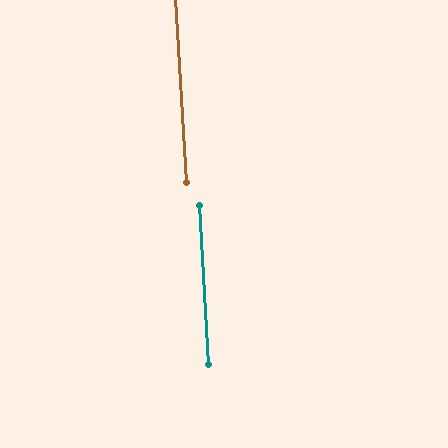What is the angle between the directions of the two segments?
Approximately 0 degrees.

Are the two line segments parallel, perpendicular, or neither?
Parallel — their directions differ by only 0.4°.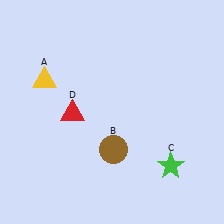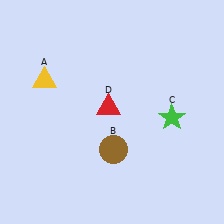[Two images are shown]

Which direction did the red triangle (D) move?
The red triangle (D) moved right.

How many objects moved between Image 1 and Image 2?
2 objects moved between the two images.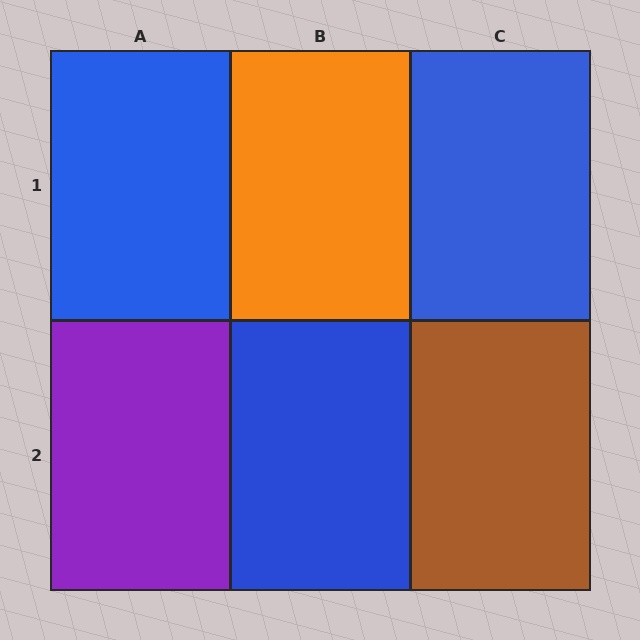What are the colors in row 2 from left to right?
Purple, blue, brown.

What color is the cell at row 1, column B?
Orange.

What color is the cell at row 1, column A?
Blue.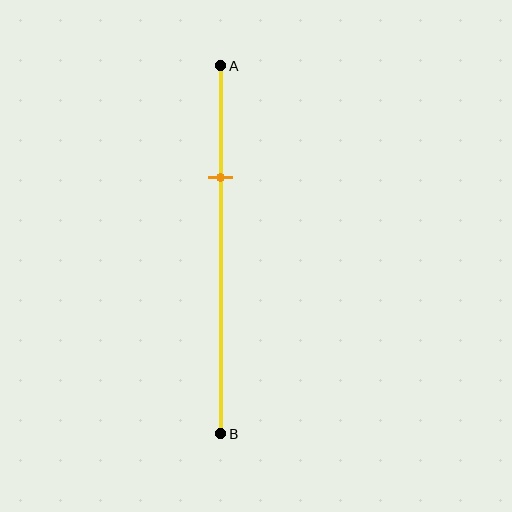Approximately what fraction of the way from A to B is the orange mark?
The orange mark is approximately 30% of the way from A to B.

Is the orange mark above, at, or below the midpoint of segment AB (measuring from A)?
The orange mark is above the midpoint of segment AB.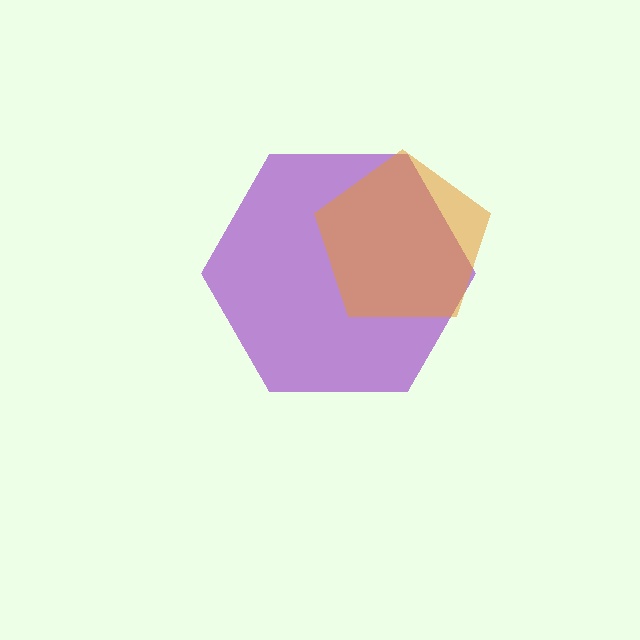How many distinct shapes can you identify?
There are 2 distinct shapes: a purple hexagon, an orange pentagon.